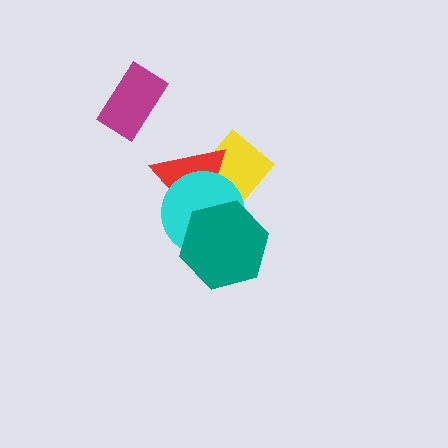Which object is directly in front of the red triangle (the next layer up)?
The cyan circle is directly in front of the red triangle.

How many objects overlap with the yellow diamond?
2 objects overlap with the yellow diamond.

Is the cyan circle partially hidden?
Yes, it is partially covered by another shape.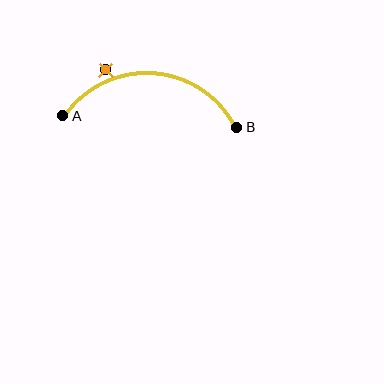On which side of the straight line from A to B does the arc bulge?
The arc bulges above the straight line connecting A and B.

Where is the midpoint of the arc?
The arc midpoint is the point on the curve farthest from the straight line joining A and B. It sits above that line.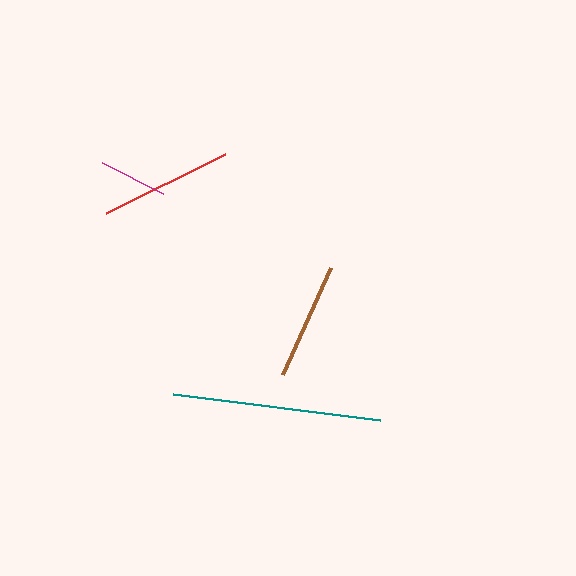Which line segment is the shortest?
The magenta line is the shortest at approximately 69 pixels.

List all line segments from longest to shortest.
From longest to shortest: teal, red, brown, magenta.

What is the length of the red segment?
The red segment is approximately 133 pixels long.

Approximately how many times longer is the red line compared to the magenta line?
The red line is approximately 1.9 times the length of the magenta line.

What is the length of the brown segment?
The brown segment is approximately 117 pixels long.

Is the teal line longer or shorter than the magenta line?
The teal line is longer than the magenta line.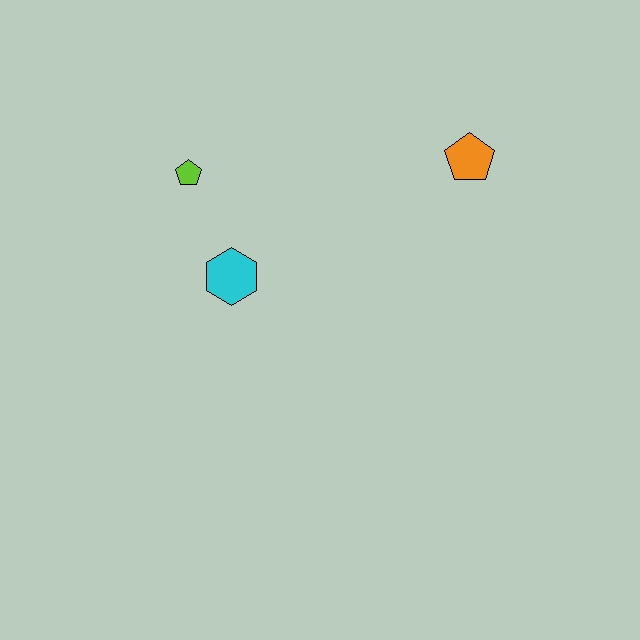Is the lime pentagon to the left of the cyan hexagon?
Yes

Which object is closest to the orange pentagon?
The cyan hexagon is closest to the orange pentagon.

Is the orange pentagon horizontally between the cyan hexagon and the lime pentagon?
No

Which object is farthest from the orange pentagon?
The lime pentagon is farthest from the orange pentagon.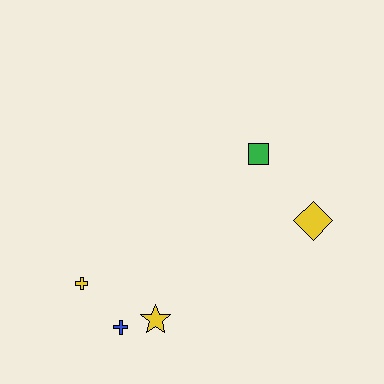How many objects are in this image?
There are 5 objects.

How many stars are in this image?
There is 1 star.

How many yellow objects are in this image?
There are 3 yellow objects.